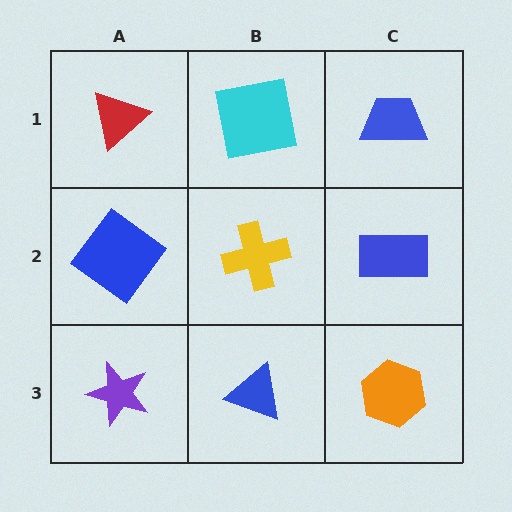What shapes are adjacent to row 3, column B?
A yellow cross (row 2, column B), a purple star (row 3, column A), an orange hexagon (row 3, column C).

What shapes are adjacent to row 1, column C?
A blue rectangle (row 2, column C), a cyan square (row 1, column B).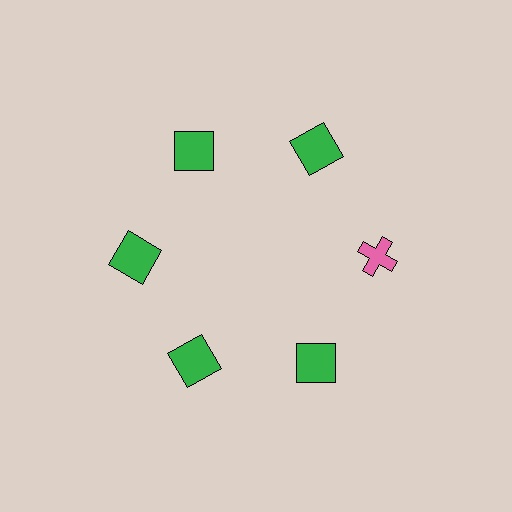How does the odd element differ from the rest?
It differs in both color (pink instead of green) and shape (cross instead of square).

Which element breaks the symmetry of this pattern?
The pink cross at roughly the 3 o'clock position breaks the symmetry. All other shapes are green squares.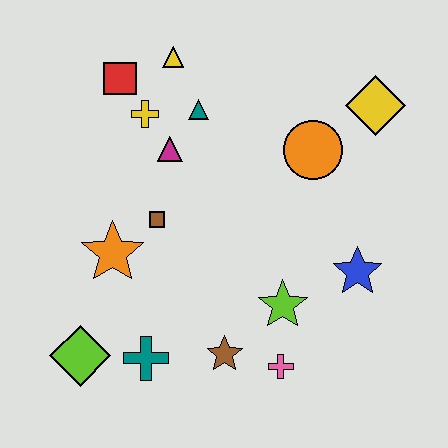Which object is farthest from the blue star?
The red square is farthest from the blue star.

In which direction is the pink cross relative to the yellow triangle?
The pink cross is below the yellow triangle.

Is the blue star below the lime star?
No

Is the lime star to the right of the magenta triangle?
Yes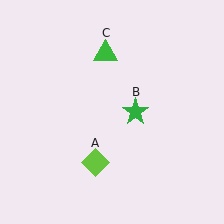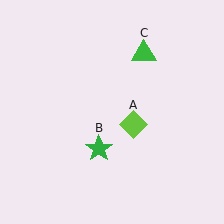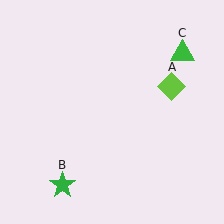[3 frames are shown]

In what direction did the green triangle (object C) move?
The green triangle (object C) moved right.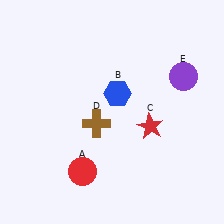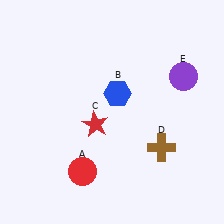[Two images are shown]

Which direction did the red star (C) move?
The red star (C) moved left.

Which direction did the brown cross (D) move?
The brown cross (D) moved right.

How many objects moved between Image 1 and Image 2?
2 objects moved between the two images.